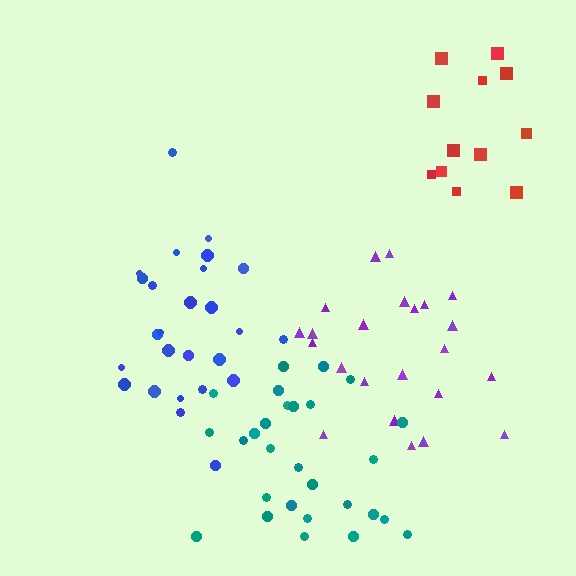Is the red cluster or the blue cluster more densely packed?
Blue.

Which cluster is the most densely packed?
Blue.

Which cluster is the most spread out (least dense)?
Purple.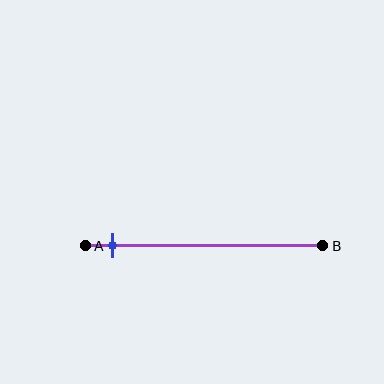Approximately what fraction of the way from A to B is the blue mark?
The blue mark is approximately 10% of the way from A to B.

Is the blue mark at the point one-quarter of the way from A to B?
No, the mark is at about 10% from A, not at the 25% one-quarter point.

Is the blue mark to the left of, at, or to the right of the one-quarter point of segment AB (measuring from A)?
The blue mark is to the left of the one-quarter point of segment AB.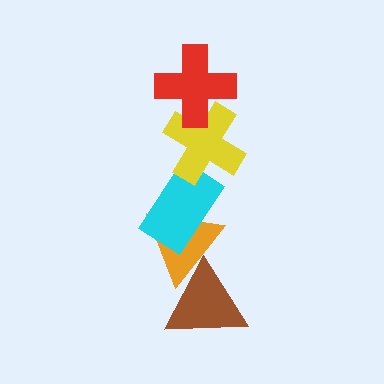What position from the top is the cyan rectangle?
The cyan rectangle is 3rd from the top.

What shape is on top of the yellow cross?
The red cross is on top of the yellow cross.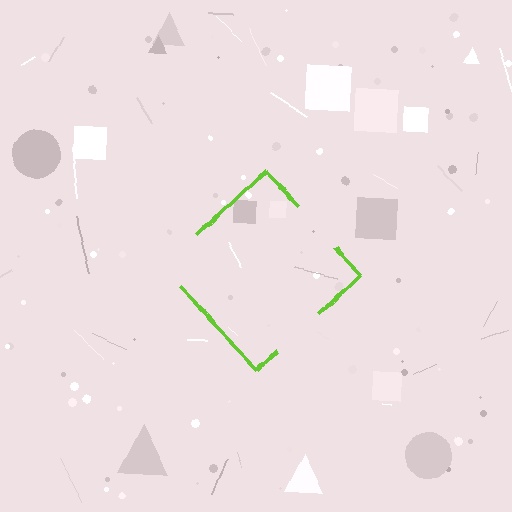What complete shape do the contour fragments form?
The contour fragments form a diamond.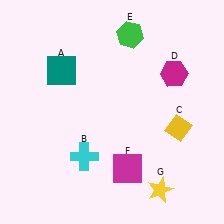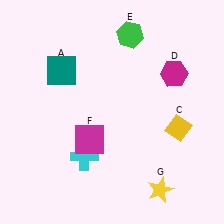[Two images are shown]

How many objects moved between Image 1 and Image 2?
1 object moved between the two images.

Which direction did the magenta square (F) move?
The magenta square (F) moved left.